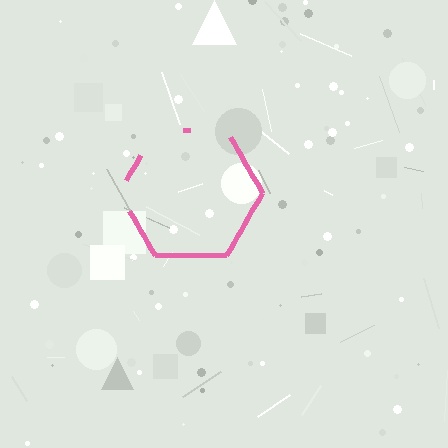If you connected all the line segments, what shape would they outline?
They would outline a hexagon.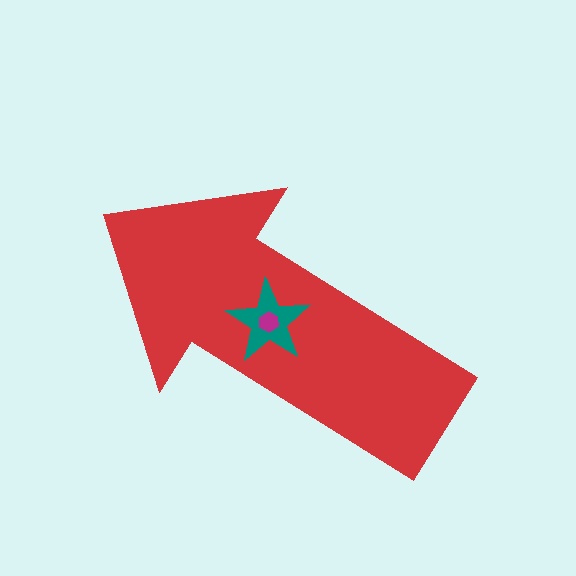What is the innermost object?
The magenta hexagon.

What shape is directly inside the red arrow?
The teal star.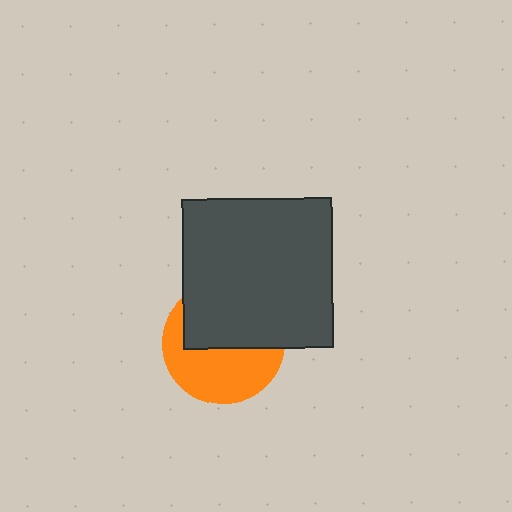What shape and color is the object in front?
The object in front is a dark gray square.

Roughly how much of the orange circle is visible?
About half of it is visible (roughly 49%).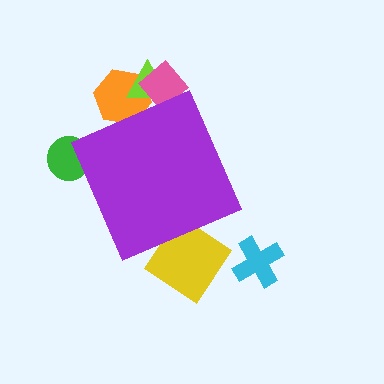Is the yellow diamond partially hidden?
Yes, the yellow diamond is partially hidden behind the purple diamond.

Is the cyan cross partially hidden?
No, the cyan cross is fully visible.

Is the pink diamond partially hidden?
Yes, the pink diamond is partially hidden behind the purple diamond.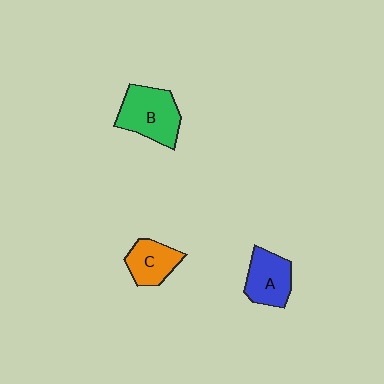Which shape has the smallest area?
Shape C (orange).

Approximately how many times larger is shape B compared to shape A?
Approximately 1.3 times.